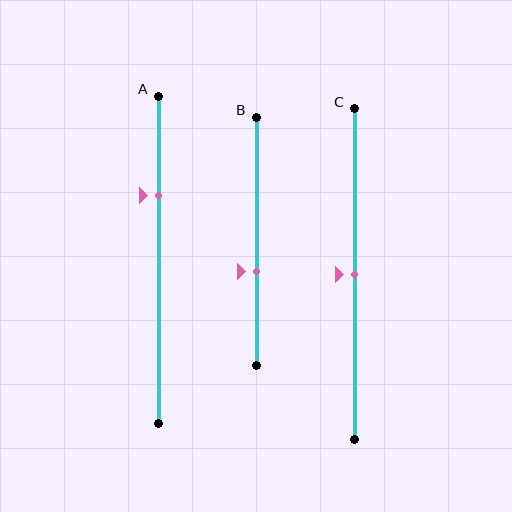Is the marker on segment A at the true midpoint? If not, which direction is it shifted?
No, the marker on segment A is shifted upward by about 20% of the segment length.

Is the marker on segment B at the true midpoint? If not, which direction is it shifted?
No, the marker on segment B is shifted downward by about 12% of the segment length.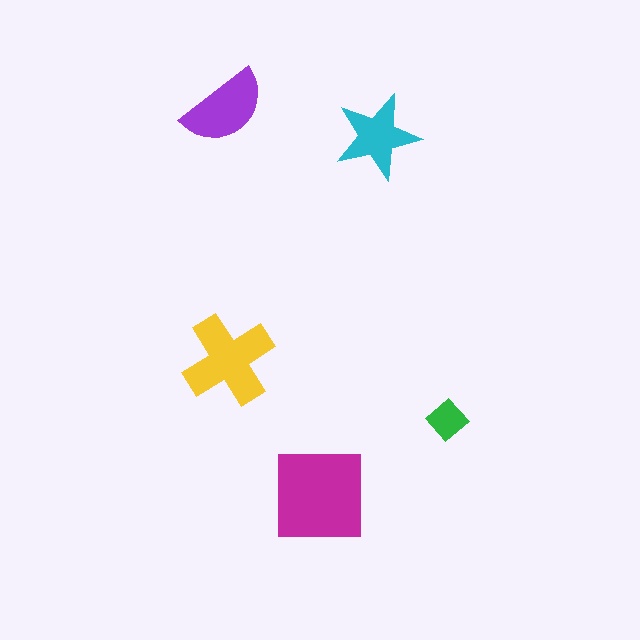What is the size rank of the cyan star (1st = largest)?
4th.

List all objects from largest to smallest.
The magenta square, the yellow cross, the purple semicircle, the cyan star, the green diamond.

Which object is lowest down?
The magenta square is bottommost.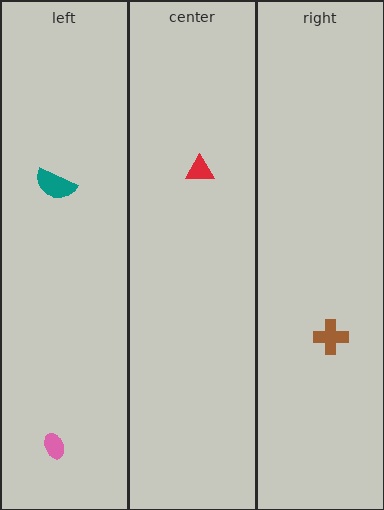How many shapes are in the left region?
2.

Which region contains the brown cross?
The right region.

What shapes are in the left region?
The teal semicircle, the pink ellipse.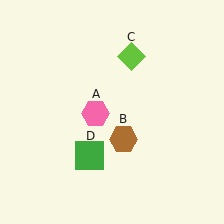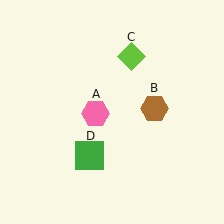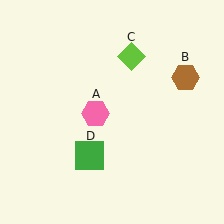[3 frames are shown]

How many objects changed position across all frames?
1 object changed position: brown hexagon (object B).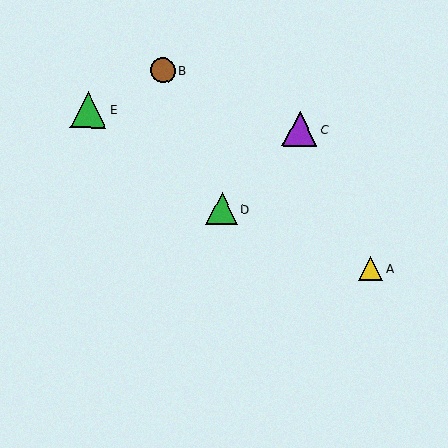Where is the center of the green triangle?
The center of the green triangle is at (89, 110).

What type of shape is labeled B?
Shape B is a brown circle.